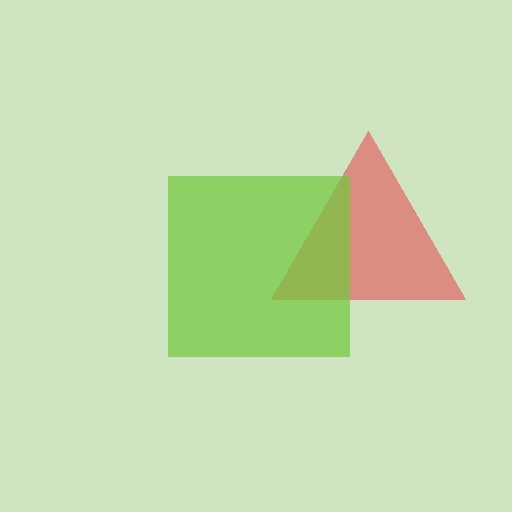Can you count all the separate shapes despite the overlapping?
Yes, there are 2 separate shapes.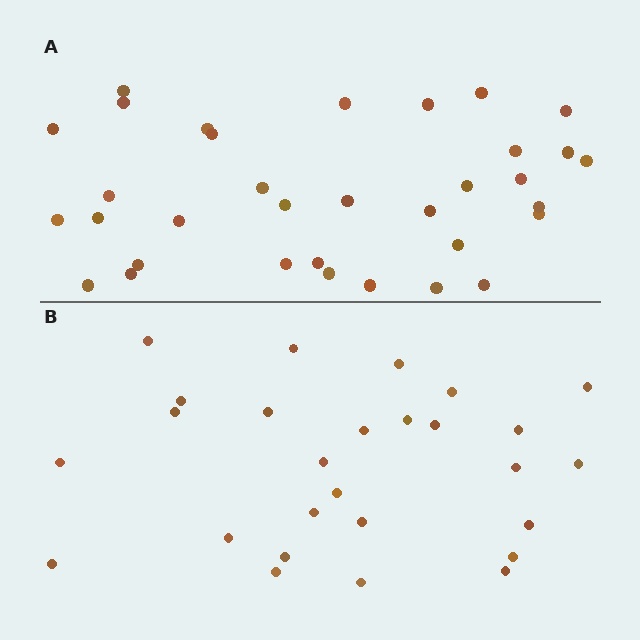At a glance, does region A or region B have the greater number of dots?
Region A (the top region) has more dots.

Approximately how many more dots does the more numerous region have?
Region A has roughly 8 or so more dots than region B.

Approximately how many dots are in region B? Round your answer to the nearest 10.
About 30 dots. (The exact count is 27, which rounds to 30.)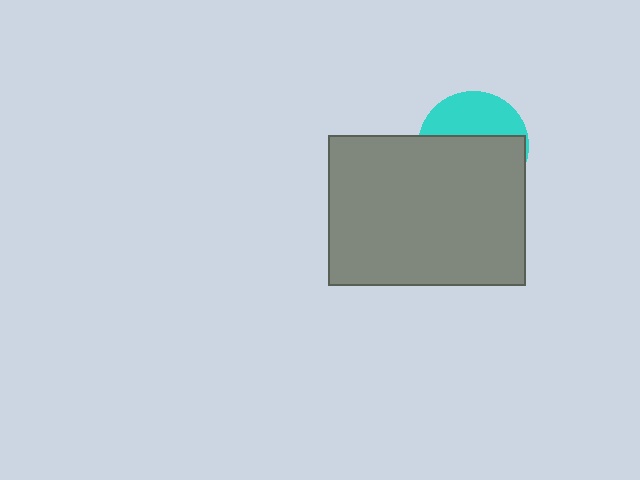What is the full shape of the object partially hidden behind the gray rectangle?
The partially hidden object is a cyan circle.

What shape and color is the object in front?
The object in front is a gray rectangle.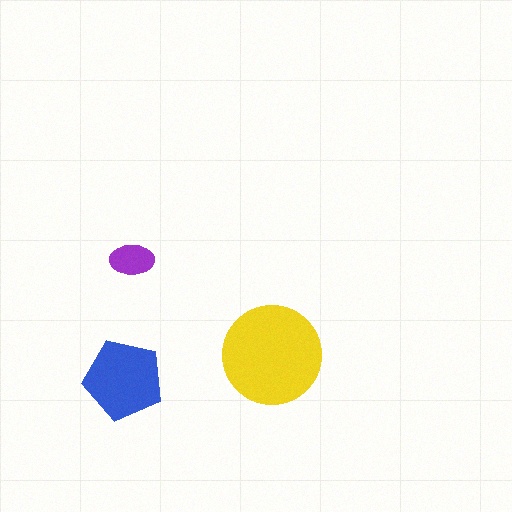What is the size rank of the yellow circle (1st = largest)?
1st.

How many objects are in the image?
There are 3 objects in the image.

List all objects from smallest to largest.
The purple ellipse, the blue pentagon, the yellow circle.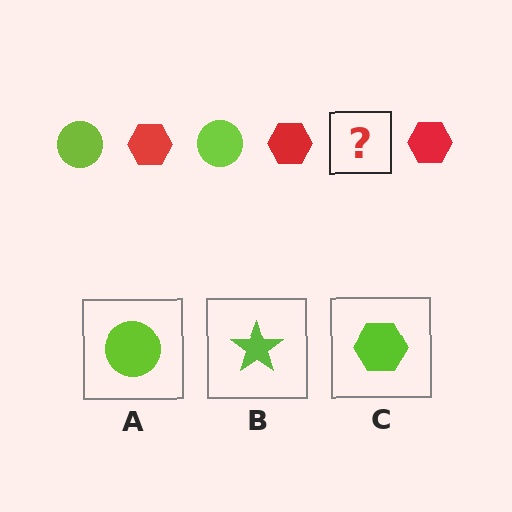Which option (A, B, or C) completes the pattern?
A.